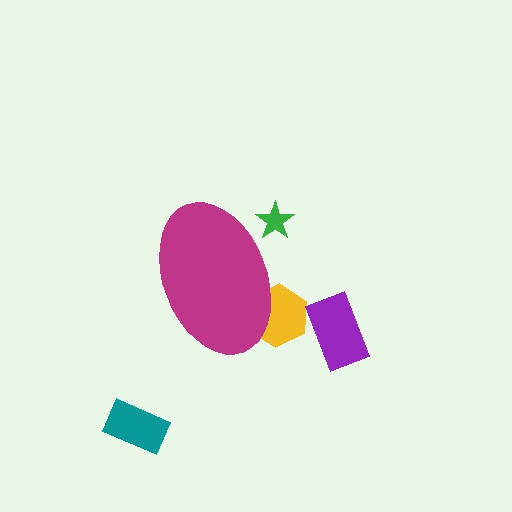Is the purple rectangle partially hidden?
No, the purple rectangle is fully visible.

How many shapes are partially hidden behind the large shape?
2 shapes are partially hidden.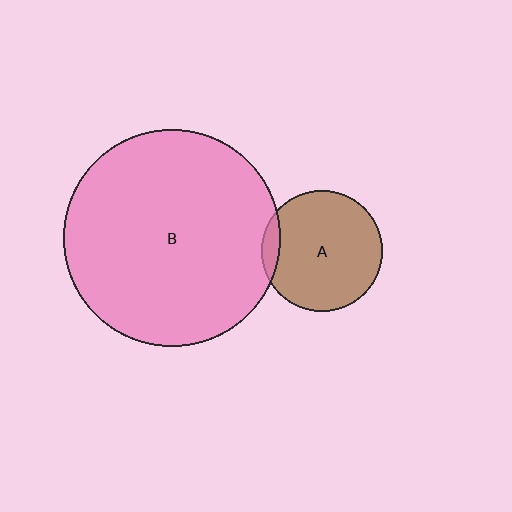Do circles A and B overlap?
Yes.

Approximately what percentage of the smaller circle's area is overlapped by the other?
Approximately 10%.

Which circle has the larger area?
Circle B (pink).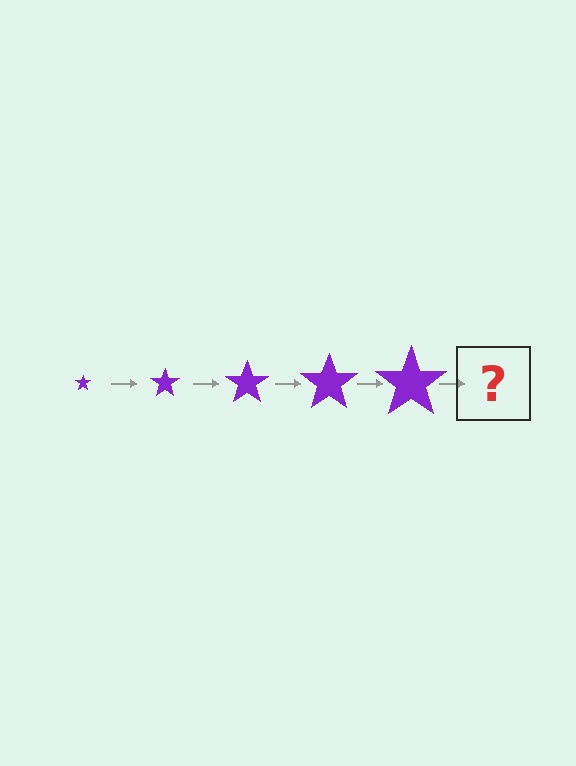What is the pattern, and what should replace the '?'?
The pattern is that the star gets progressively larger each step. The '?' should be a purple star, larger than the previous one.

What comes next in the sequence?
The next element should be a purple star, larger than the previous one.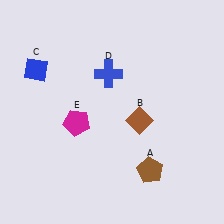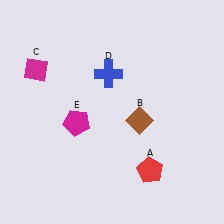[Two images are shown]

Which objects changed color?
A changed from brown to red. C changed from blue to magenta.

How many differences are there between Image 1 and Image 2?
There are 2 differences between the two images.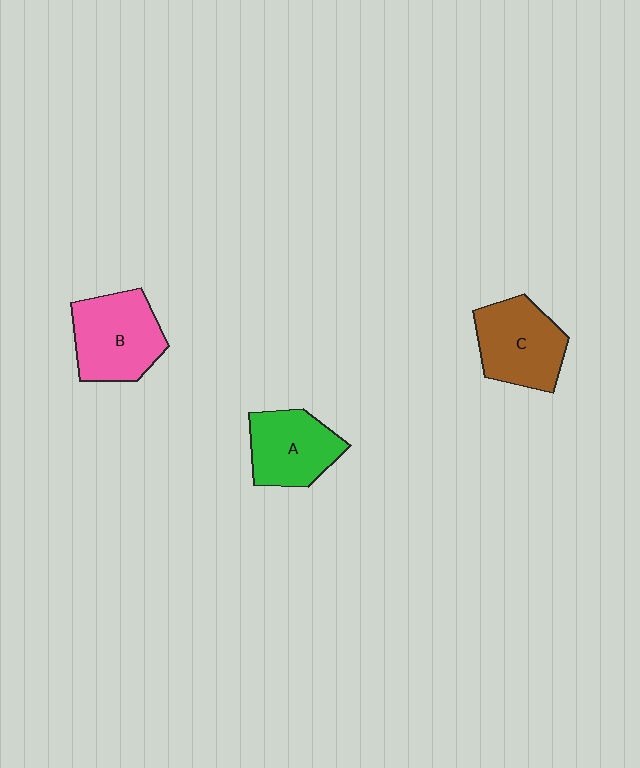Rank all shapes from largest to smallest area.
From largest to smallest: B (pink), C (brown), A (green).